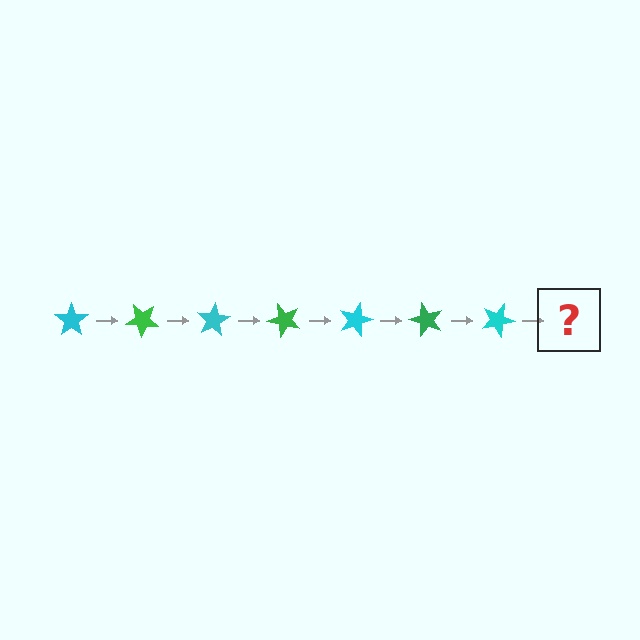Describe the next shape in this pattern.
It should be a green star, rotated 280 degrees from the start.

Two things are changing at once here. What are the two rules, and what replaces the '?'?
The two rules are that it rotates 40 degrees each step and the color cycles through cyan and green. The '?' should be a green star, rotated 280 degrees from the start.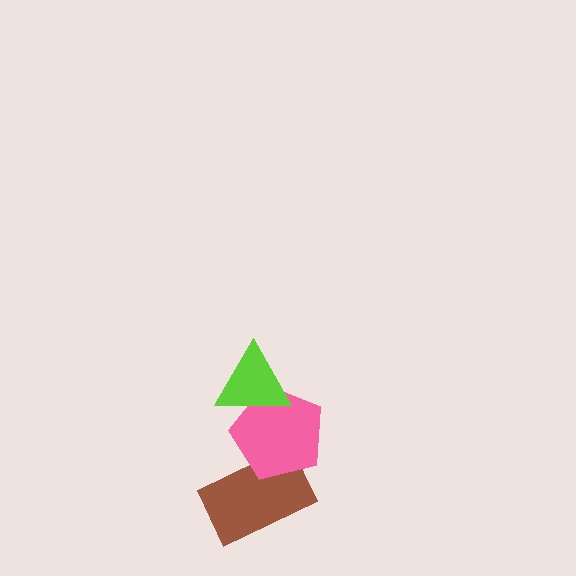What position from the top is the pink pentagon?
The pink pentagon is 2nd from the top.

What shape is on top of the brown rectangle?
The pink pentagon is on top of the brown rectangle.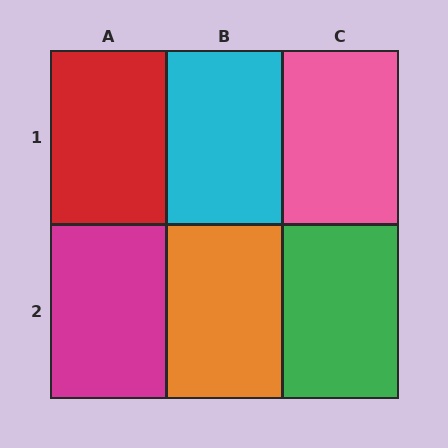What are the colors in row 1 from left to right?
Red, cyan, pink.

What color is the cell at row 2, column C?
Green.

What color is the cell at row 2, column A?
Magenta.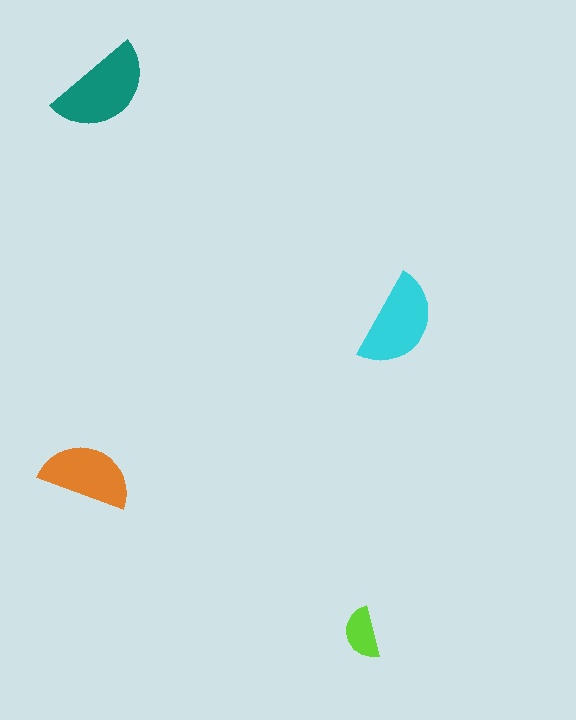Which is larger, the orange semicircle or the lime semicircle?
The orange one.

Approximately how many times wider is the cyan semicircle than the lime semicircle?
About 2 times wider.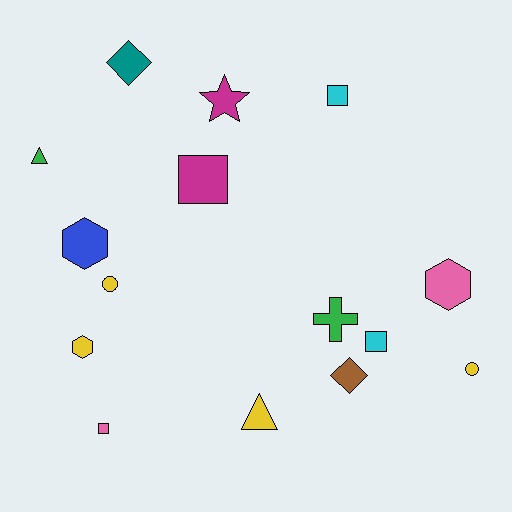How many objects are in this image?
There are 15 objects.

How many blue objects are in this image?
There is 1 blue object.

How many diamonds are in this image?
There are 2 diamonds.